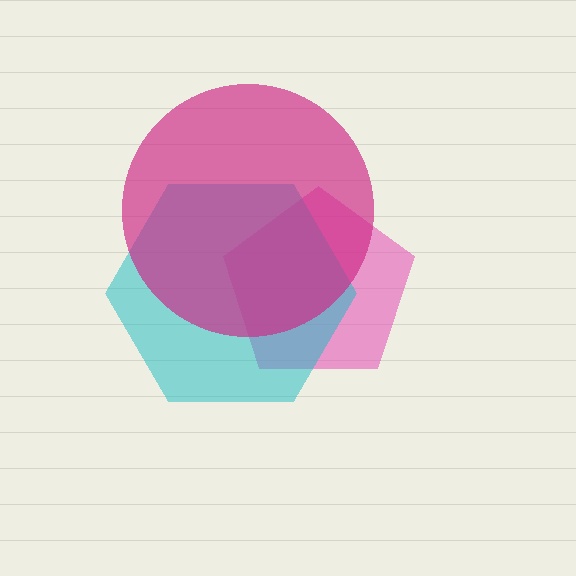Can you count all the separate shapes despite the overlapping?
Yes, there are 3 separate shapes.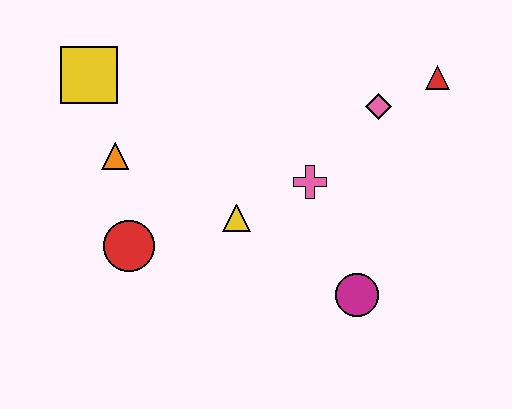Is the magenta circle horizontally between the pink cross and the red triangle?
Yes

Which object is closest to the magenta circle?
The pink cross is closest to the magenta circle.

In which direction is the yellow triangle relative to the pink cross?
The yellow triangle is to the left of the pink cross.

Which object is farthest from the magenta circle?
The yellow square is farthest from the magenta circle.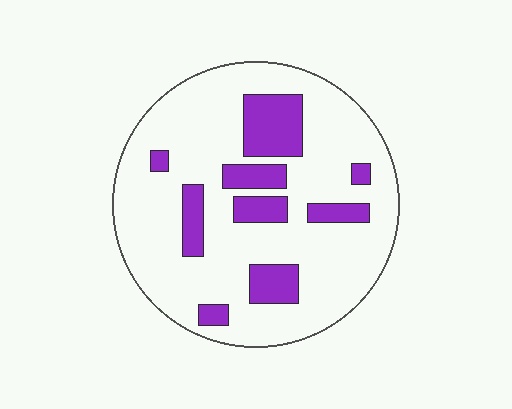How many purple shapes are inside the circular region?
9.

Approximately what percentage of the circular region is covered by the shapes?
Approximately 20%.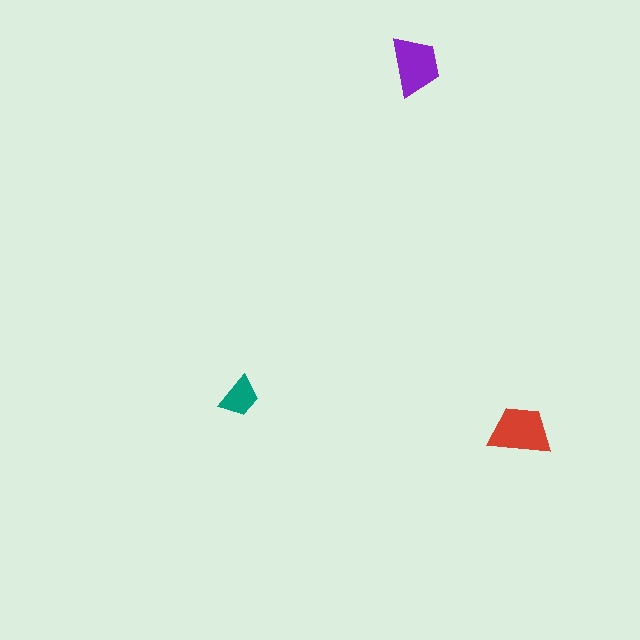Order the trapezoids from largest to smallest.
the red one, the purple one, the teal one.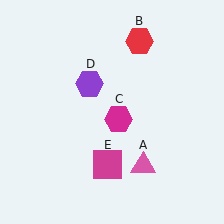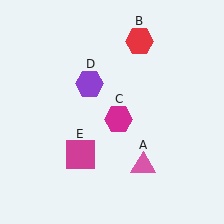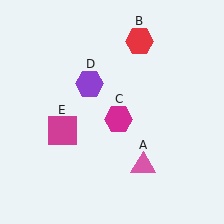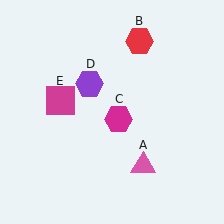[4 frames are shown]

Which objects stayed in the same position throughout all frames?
Pink triangle (object A) and red hexagon (object B) and magenta hexagon (object C) and purple hexagon (object D) remained stationary.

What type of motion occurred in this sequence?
The magenta square (object E) rotated clockwise around the center of the scene.